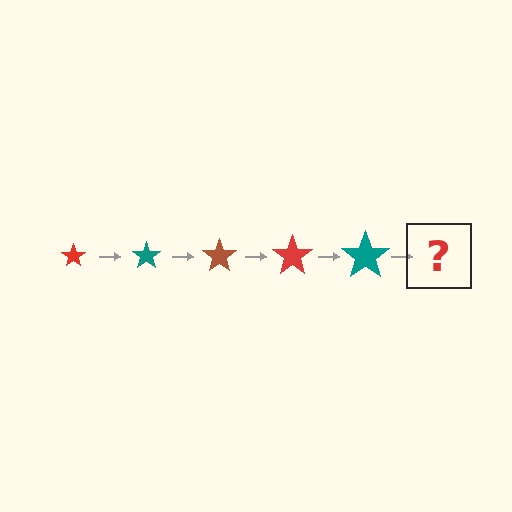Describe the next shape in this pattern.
It should be a brown star, larger than the previous one.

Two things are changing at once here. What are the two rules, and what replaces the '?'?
The two rules are that the star grows larger each step and the color cycles through red, teal, and brown. The '?' should be a brown star, larger than the previous one.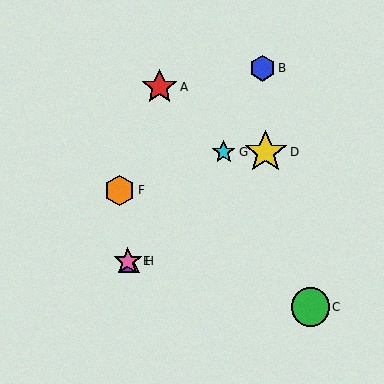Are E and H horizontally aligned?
Yes, both are at y≈261.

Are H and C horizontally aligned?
No, H is at y≈261 and C is at y≈307.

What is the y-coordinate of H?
Object H is at y≈261.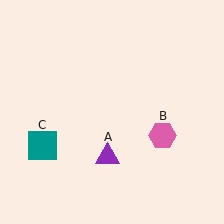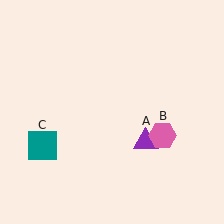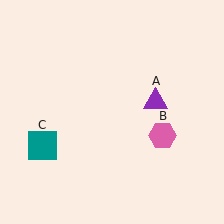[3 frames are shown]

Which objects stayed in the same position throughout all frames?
Pink hexagon (object B) and teal square (object C) remained stationary.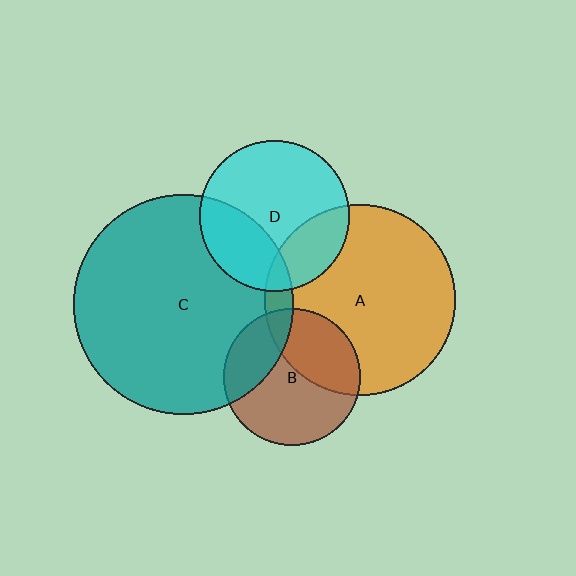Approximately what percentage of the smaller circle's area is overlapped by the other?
Approximately 25%.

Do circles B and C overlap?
Yes.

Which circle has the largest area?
Circle C (teal).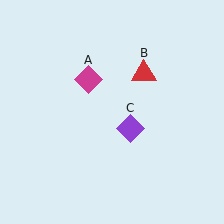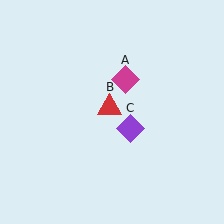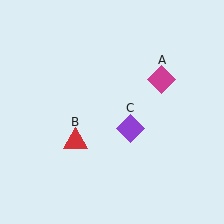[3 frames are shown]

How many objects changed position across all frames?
2 objects changed position: magenta diamond (object A), red triangle (object B).